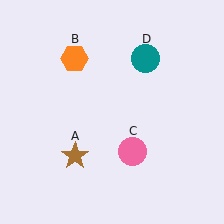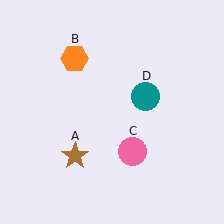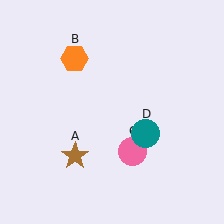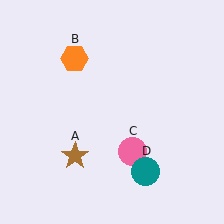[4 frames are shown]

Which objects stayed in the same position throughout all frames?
Brown star (object A) and orange hexagon (object B) and pink circle (object C) remained stationary.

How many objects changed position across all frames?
1 object changed position: teal circle (object D).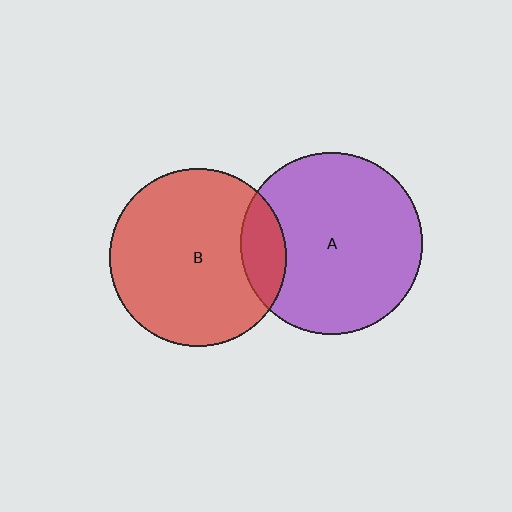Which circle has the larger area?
Circle A (purple).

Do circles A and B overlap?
Yes.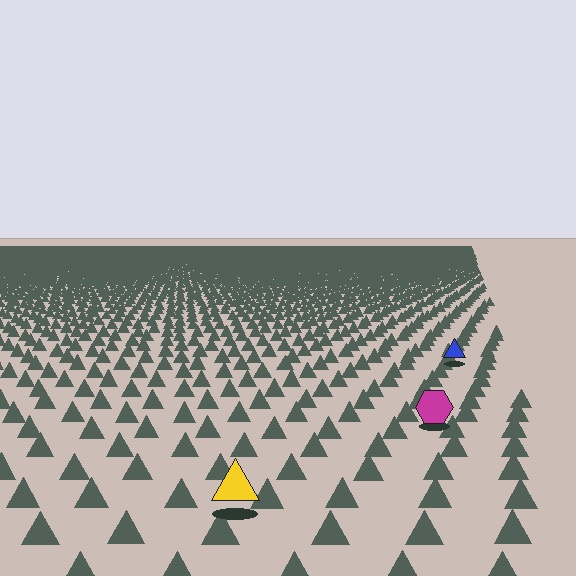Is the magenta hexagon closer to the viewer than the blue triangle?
Yes. The magenta hexagon is closer — you can tell from the texture gradient: the ground texture is coarser near it.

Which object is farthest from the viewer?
The blue triangle is farthest from the viewer. It appears smaller and the ground texture around it is denser.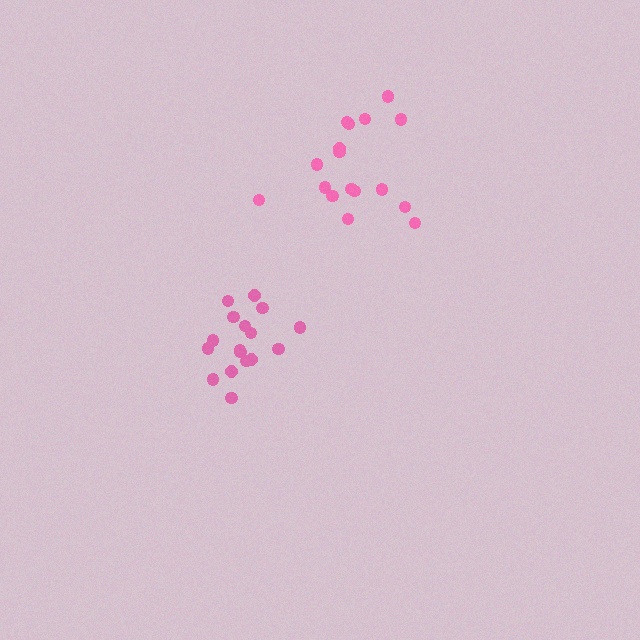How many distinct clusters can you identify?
There are 2 distinct clusters.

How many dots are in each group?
Group 1: 17 dots, Group 2: 17 dots (34 total).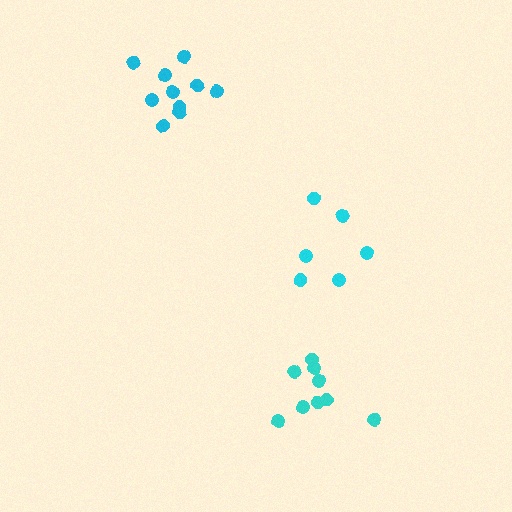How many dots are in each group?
Group 1: 6 dots, Group 2: 10 dots, Group 3: 9 dots (25 total).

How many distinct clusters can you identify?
There are 3 distinct clusters.